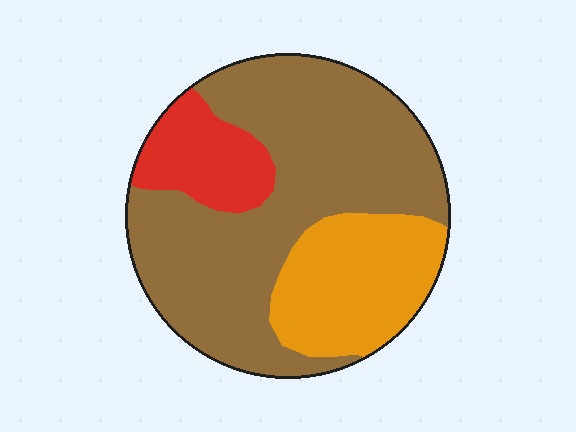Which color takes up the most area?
Brown, at roughly 60%.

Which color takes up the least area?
Red, at roughly 15%.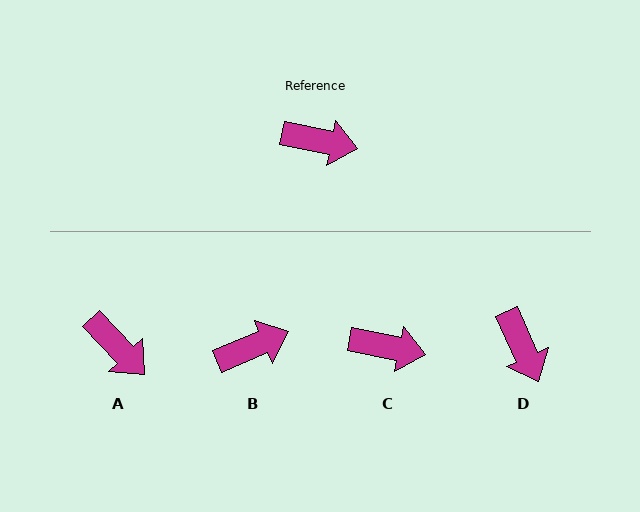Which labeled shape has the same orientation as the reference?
C.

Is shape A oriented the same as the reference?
No, it is off by about 35 degrees.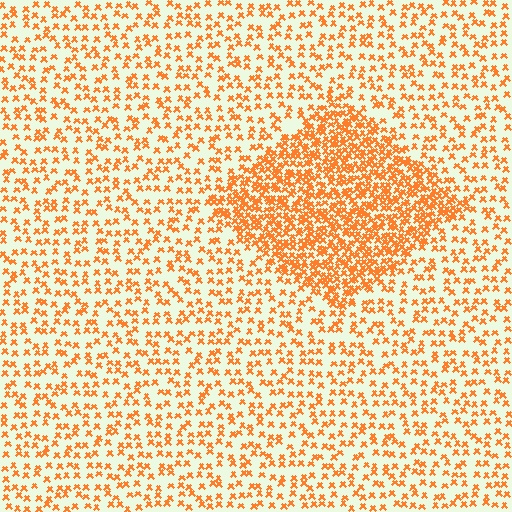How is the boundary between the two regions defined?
The boundary is defined by a change in element density (approximately 2.5x ratio). All elements are the same color, size, and shape.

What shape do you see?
I see a diamond.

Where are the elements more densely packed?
The elements are more densely packed inside the diamond boundary.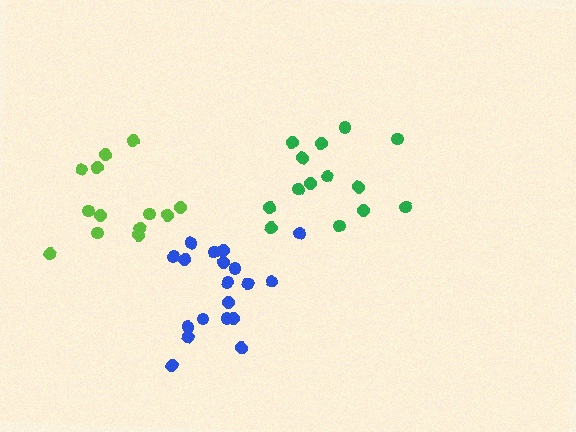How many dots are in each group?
Group 1: 14 dots, Group 2: 13 dots, Group 3: 19 dots (46 total).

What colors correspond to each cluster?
The clusters are colored: green, lime, blue.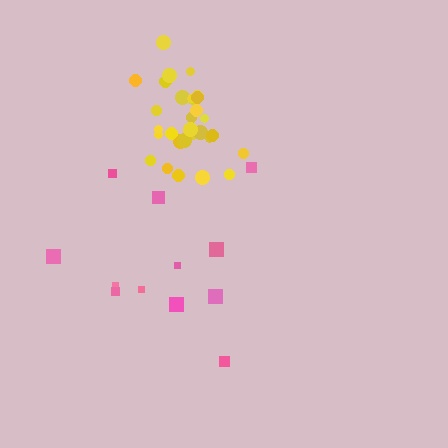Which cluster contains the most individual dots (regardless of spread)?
Yellow (30).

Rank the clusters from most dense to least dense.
yellow, pink.